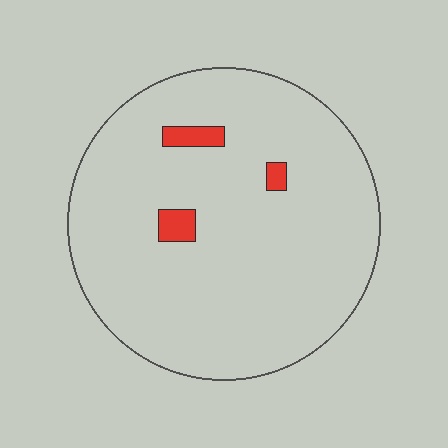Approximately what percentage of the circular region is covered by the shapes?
Approximately 5%.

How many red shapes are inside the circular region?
3.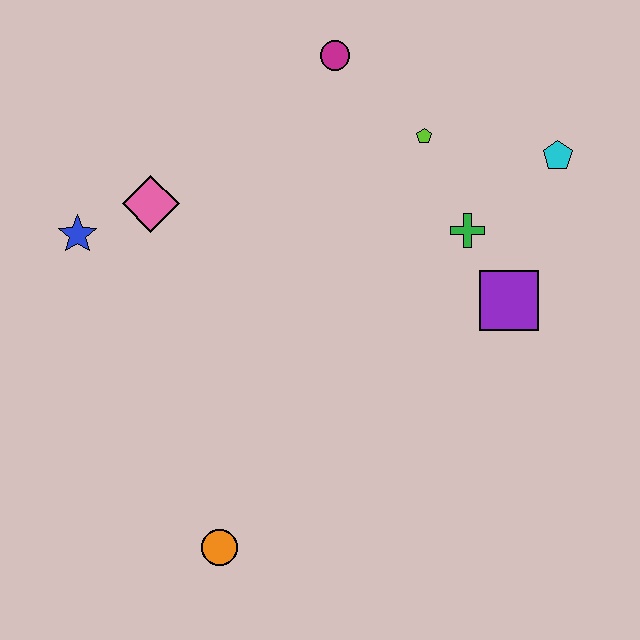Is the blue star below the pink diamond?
Yes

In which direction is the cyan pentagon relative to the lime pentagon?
The cyan pentagon is to the right of the lime pentagon.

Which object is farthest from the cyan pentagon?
The orange circle is farthest from the cyan pentagon.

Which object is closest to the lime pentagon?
The green cross is closest to the lime pentagon.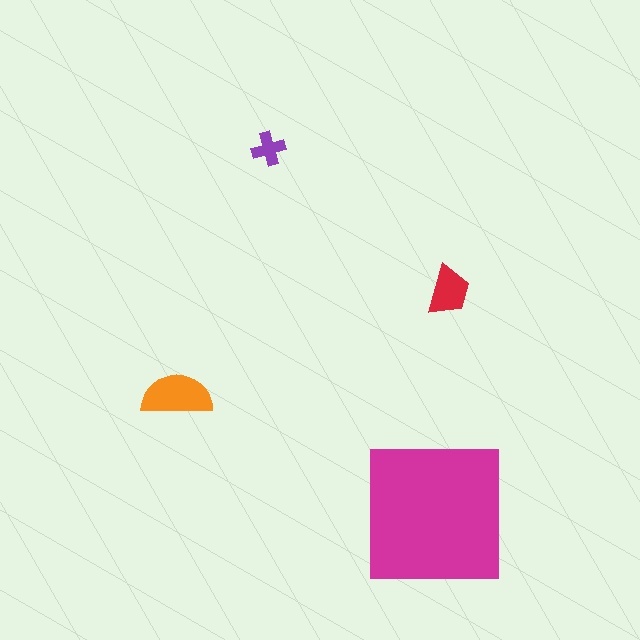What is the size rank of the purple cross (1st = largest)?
4th.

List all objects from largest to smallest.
The magenta square, the orange semicircle, the red trapezoid, the purple cross.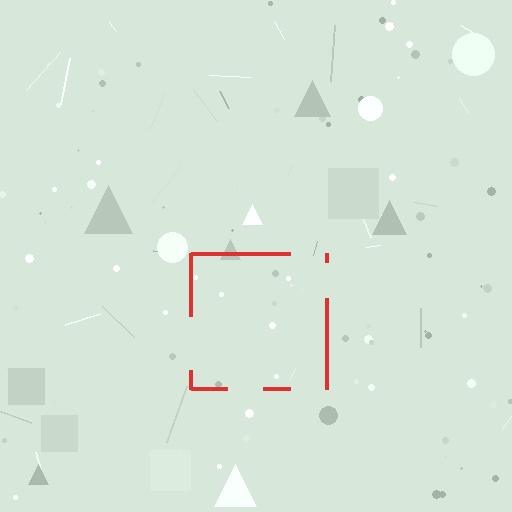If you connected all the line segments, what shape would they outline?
They would outline a square.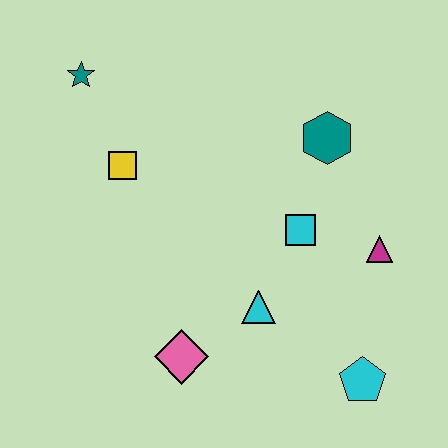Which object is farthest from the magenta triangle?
The teal star is farthest from the magenta triangle.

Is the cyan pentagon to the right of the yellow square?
Yes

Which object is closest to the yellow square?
The teal star is closest to the yellow square.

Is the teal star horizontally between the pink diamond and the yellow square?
No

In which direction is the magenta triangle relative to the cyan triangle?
The magenta triangle is to the right of the cyan triangle.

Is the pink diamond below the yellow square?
Yes